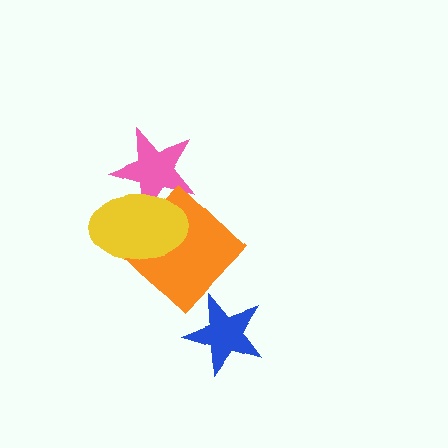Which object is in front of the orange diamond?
The yellow ellipse is in front of the orange diamond.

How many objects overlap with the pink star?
1 object overlaps with the pink star.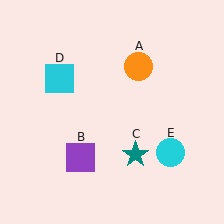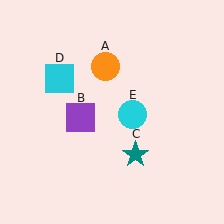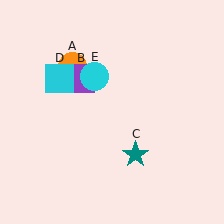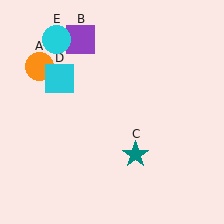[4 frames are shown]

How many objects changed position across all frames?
3 objects changed position: orange circle (object A), purple square (object B), cyan circle (object E).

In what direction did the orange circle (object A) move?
The orange circle (object A) moved left.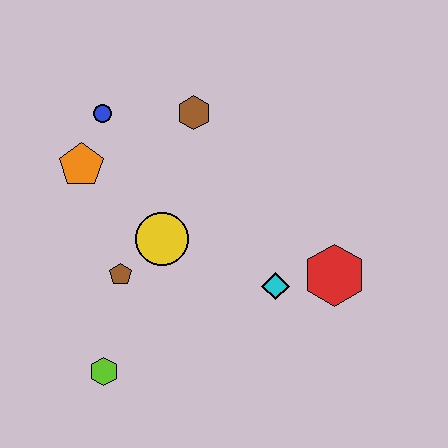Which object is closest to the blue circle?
The orange pentagon is closest to the blue circle.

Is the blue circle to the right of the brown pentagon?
No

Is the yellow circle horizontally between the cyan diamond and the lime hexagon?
Yes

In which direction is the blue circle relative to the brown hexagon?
The blue circle is to the left of the brown hexagon.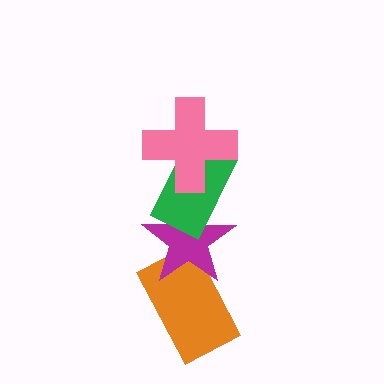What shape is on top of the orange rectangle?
The magenta star is on top of the orange rectangle.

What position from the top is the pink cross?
The pink cross is 1st from the top.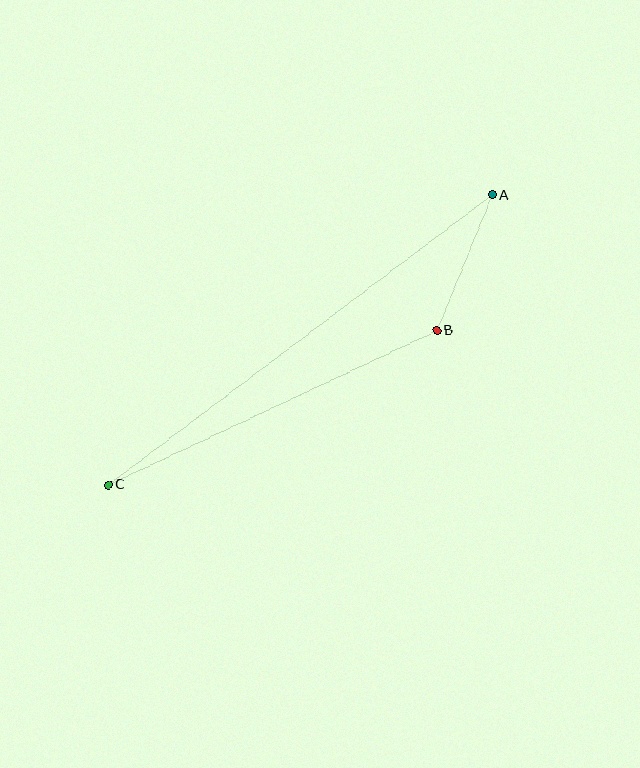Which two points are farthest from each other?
Points A and C are farthest from each other.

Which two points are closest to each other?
Points A and B are closest to each other.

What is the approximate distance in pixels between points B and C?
The distance between B and C is approximately 363 pixels.